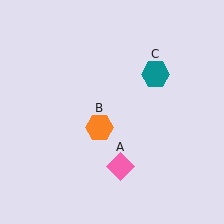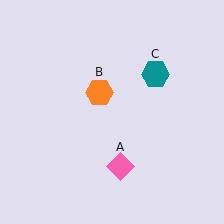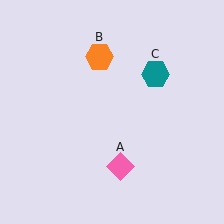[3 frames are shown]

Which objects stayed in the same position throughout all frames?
Pink diamond (object A) and teal hexagon (object C) remained stationary.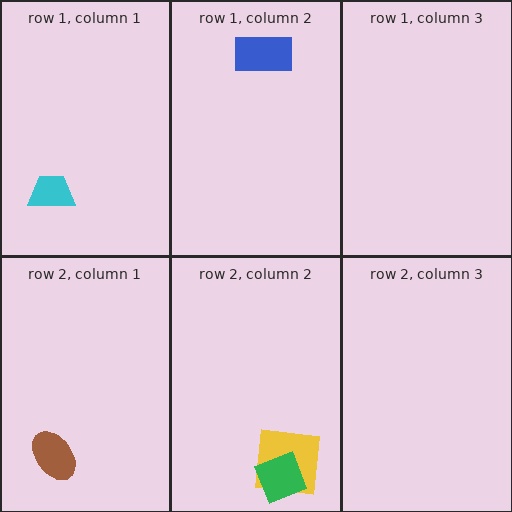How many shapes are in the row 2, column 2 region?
2.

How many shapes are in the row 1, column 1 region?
1.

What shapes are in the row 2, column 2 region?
The yellow square, the green diamond.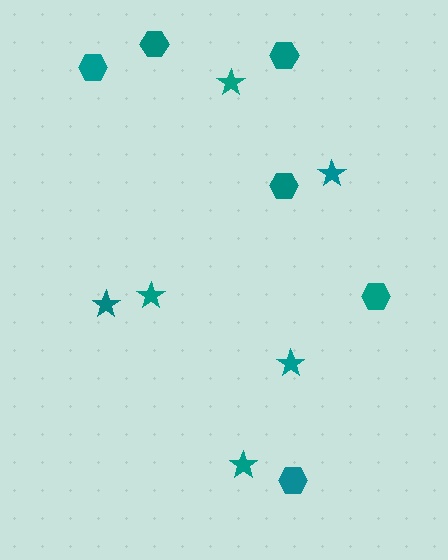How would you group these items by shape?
There are 2 groups: one group of stars (6) and one group of hexagons (6).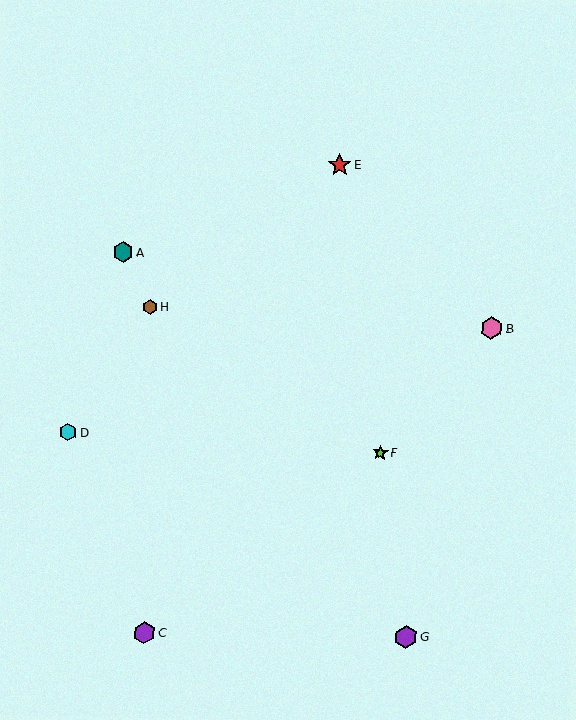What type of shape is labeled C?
Shape C is a purple hexagon.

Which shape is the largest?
The purple hexagon (labeled G) is the largest.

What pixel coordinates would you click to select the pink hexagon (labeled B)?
Click at (492, 328) to select the pink hexagon B.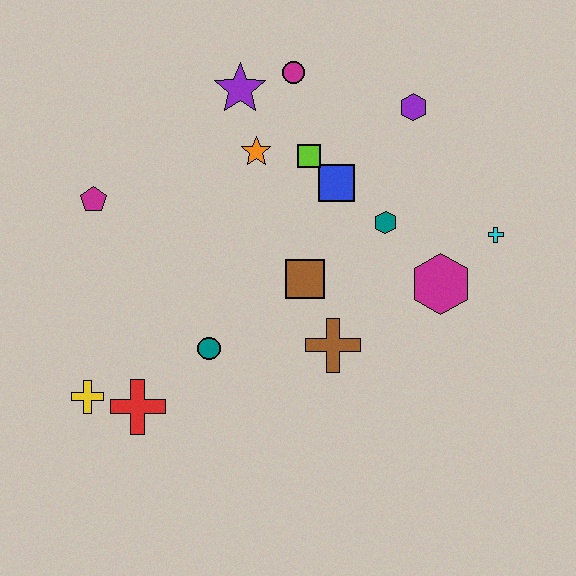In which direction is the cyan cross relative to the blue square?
The cyan cross is to the right of the blue square.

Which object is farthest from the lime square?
The yellow cross is farthest from the lime square.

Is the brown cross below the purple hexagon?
Yes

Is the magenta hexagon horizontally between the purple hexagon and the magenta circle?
No